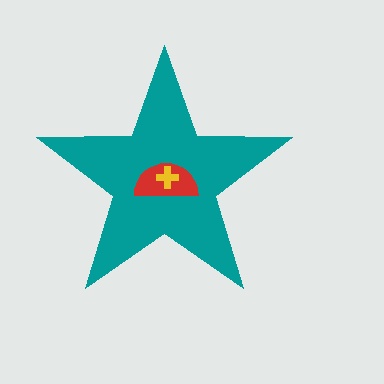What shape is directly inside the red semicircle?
The yellow cross.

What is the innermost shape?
The yellow cross.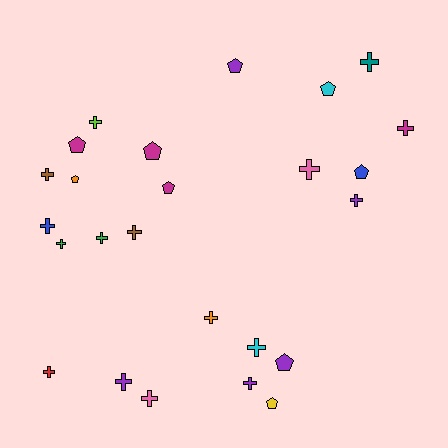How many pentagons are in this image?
There are 9 pentagons.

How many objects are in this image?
There are 25 objects.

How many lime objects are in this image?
There is 1 lime object.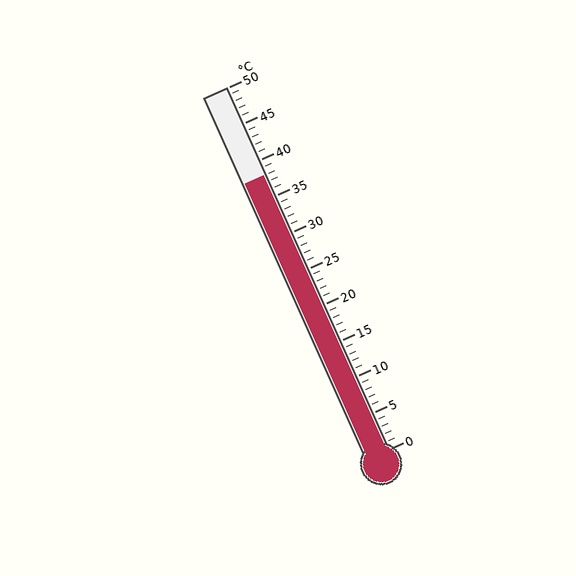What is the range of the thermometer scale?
The thermometer scale ranges from 0°C to 50°C.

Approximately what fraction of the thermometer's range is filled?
The thermometer is filled to approximately 75% of its range.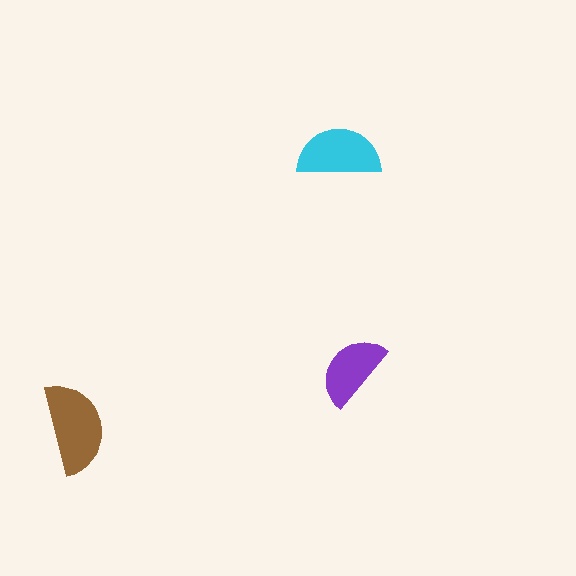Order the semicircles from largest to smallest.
the brown one, the cyan one, the purple one.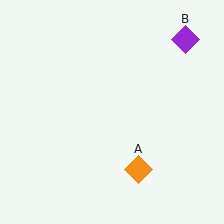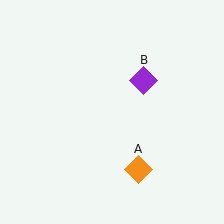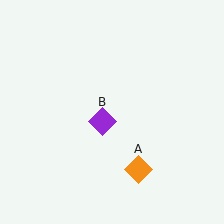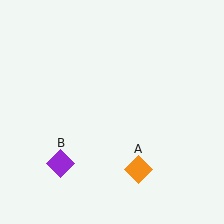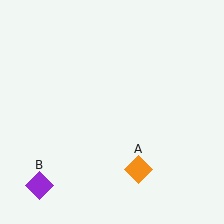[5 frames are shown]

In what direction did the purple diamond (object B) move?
The purple diamond (object B) moved down and to the left.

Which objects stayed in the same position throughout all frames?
Orange diamond (object A) remained stationary.